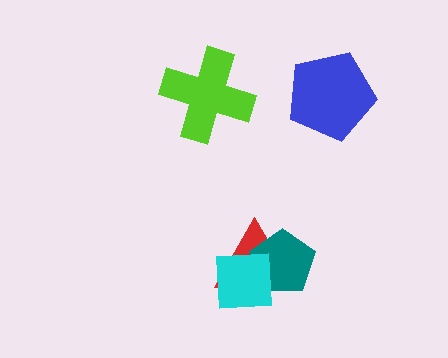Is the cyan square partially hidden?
No, no other shape covers it.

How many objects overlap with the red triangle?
2 objects overlap with the red triangle.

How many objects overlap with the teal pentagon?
2 objects overlap with the teal pentagon.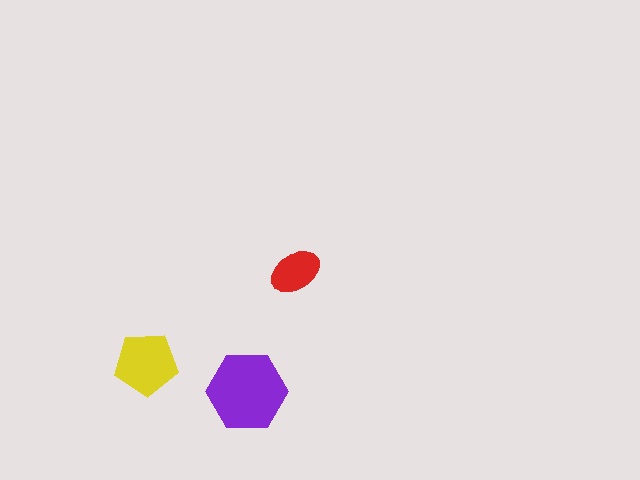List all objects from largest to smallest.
The purple hexagon, the yellow pentagon, the red ellipse.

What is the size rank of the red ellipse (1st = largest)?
3rd.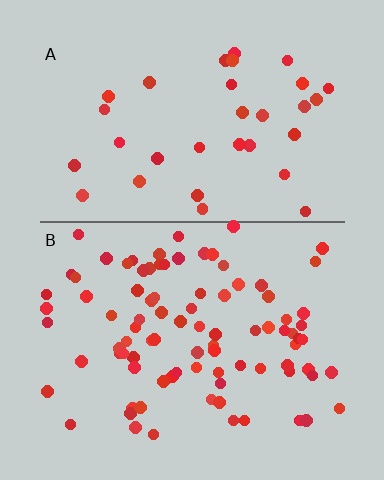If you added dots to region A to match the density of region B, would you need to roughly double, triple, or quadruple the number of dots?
Approximately triple.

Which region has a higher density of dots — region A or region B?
B (the bottom).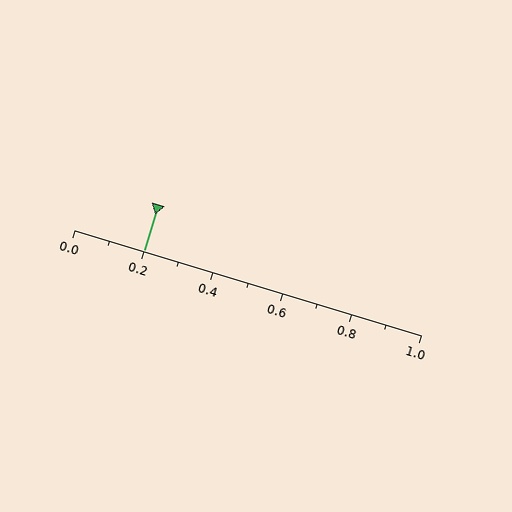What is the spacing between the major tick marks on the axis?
The major ticks are spaced 0.2 apart.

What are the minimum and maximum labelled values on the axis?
The axis runs from 0.0 to 1.0.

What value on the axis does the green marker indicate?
The marker indicates approximately 0.2.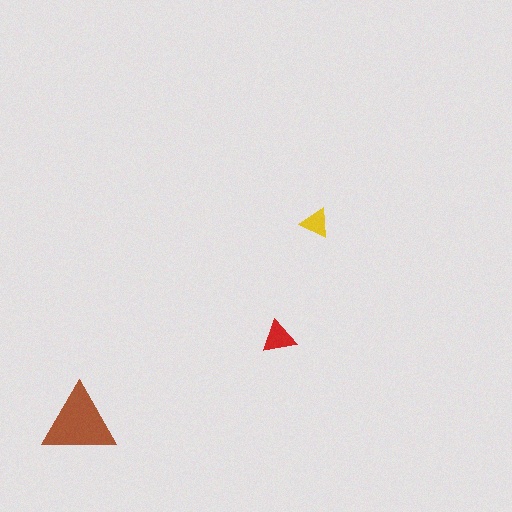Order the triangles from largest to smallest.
the brown one, the red one, the yellow one.